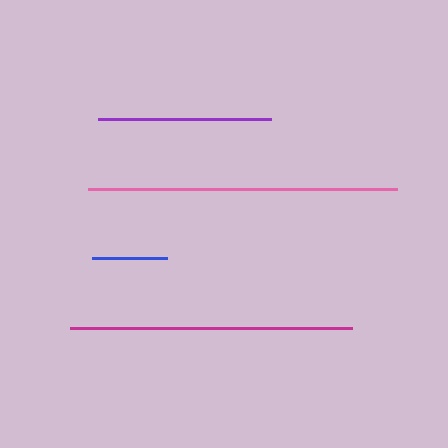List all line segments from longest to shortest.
From longest to shortest: pink, magenta, purple, blue.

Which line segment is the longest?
The pink line is the longest at approximately 308 pixels.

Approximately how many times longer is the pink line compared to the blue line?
The pink line is approximately 4.1 times the length of the blue line.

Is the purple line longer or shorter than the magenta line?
The magenta line is longer than the purple line.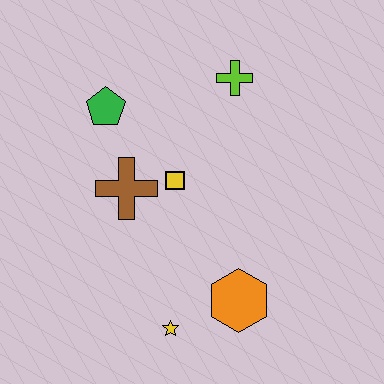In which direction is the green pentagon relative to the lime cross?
The green pentagon is to the left of the lime cross.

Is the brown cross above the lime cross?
No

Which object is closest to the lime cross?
The yellow square is closest to the lime cross.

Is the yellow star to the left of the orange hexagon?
Yes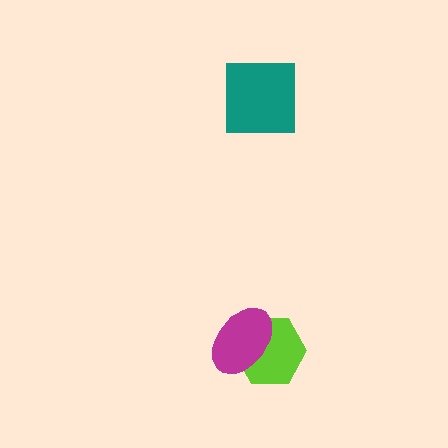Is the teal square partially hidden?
No, no other shape covers it.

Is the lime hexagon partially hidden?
Yes, it is partially covered by another shape.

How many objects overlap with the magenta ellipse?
1 object overlaps with the magenta ellipse.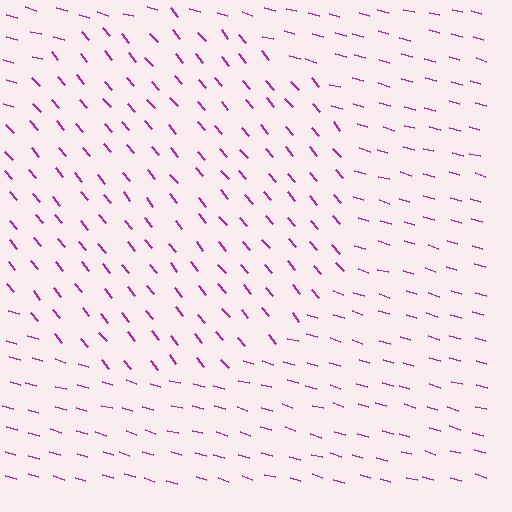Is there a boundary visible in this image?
Yes, there is a texture boundary formed by a change in line orientation.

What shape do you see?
I see a circle.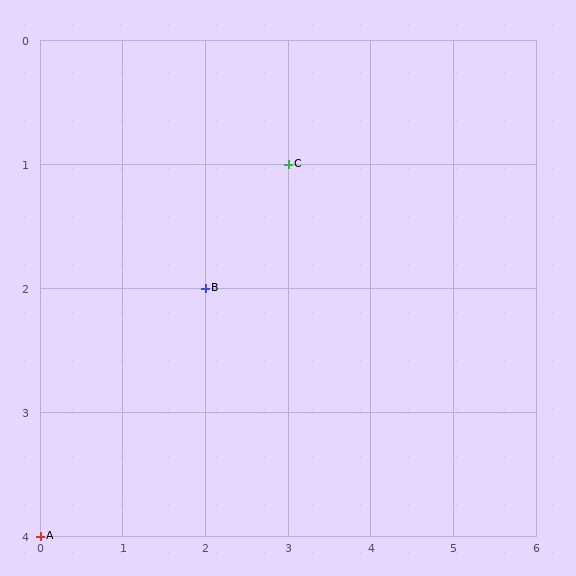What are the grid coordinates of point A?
Point A is at grid coordinates (0, 4).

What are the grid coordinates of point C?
Point C is at grid coordinates (3, 1).